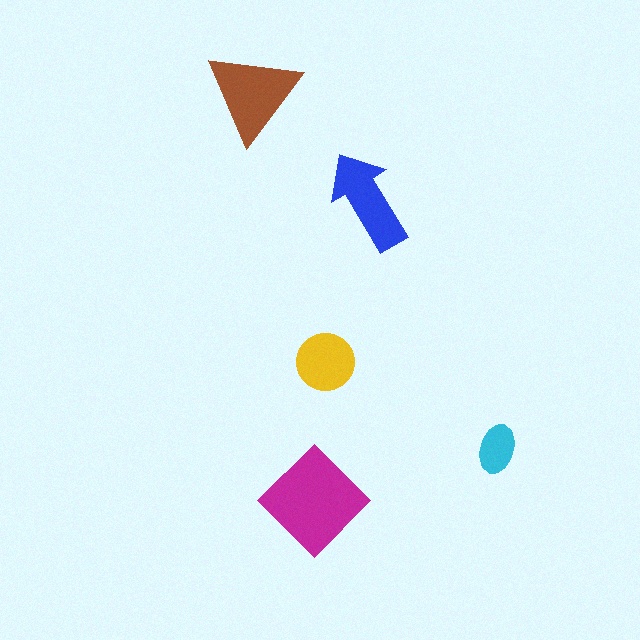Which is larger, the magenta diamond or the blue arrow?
The magenta diamond.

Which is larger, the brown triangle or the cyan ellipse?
The brown triangle.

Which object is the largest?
The magenta diamond.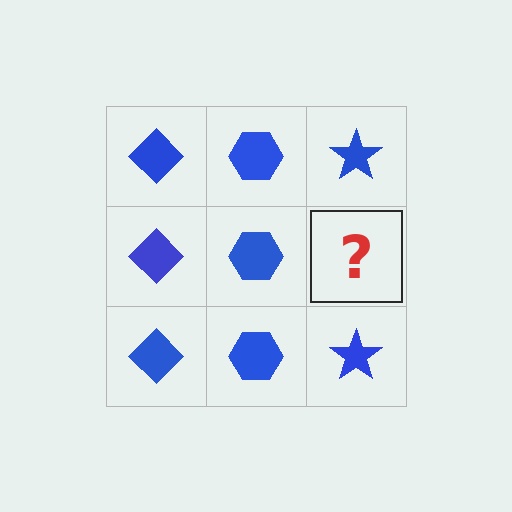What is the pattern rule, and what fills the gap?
The rule is that each column has a consistent shape. The gap should be filled with a blue star.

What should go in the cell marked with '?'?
The missing cell should contain a blue star.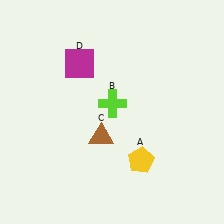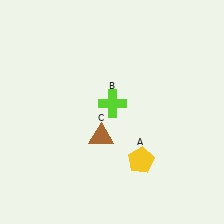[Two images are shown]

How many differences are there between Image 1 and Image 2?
There is 1 difference between the two images.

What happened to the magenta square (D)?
The magenta square (D) was removed in Image 2. It was in the top-left area of Image 1.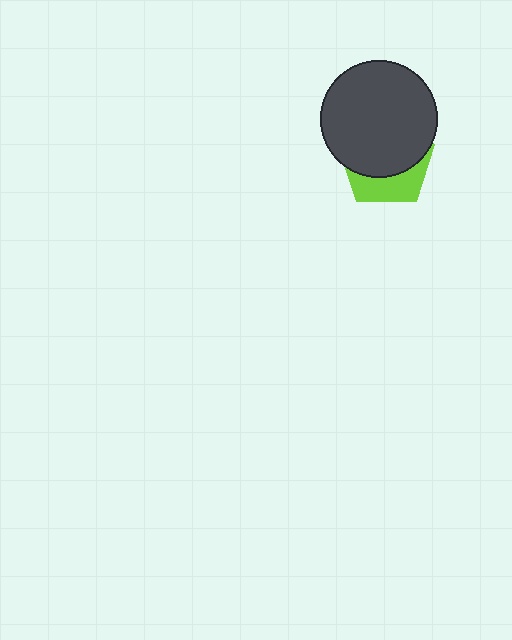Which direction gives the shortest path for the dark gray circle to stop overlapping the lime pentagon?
Moving up gives the shortest separation.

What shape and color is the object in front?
The object in front is a dark gray circle.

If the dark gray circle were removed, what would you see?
You would see the complete lime pentagon.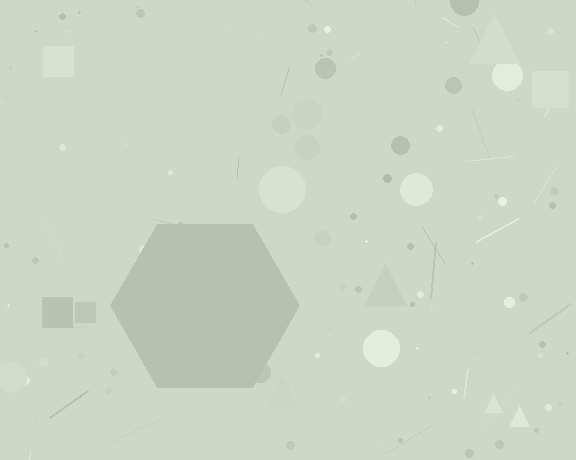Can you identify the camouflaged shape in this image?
The camouflaged shape is a hexagon.